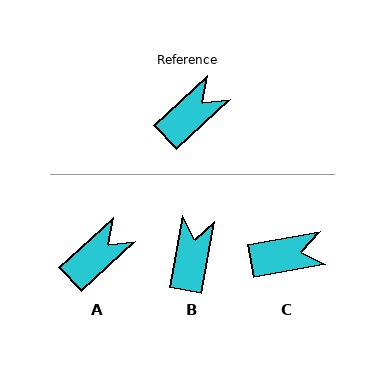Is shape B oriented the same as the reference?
No, it is off by about 37 degrees.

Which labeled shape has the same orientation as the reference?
A.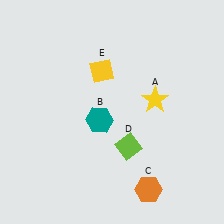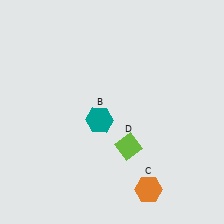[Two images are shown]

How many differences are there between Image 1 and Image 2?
There are 2 differences between the two images.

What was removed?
The yellow star (A), the yellow diamond (E) were removed in Image 2.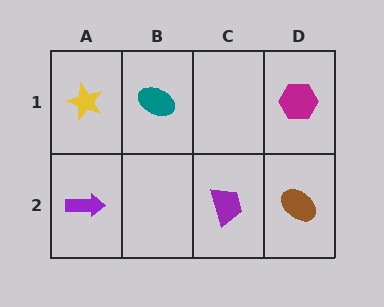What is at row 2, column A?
A purple arrow.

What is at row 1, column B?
A teal ellipse.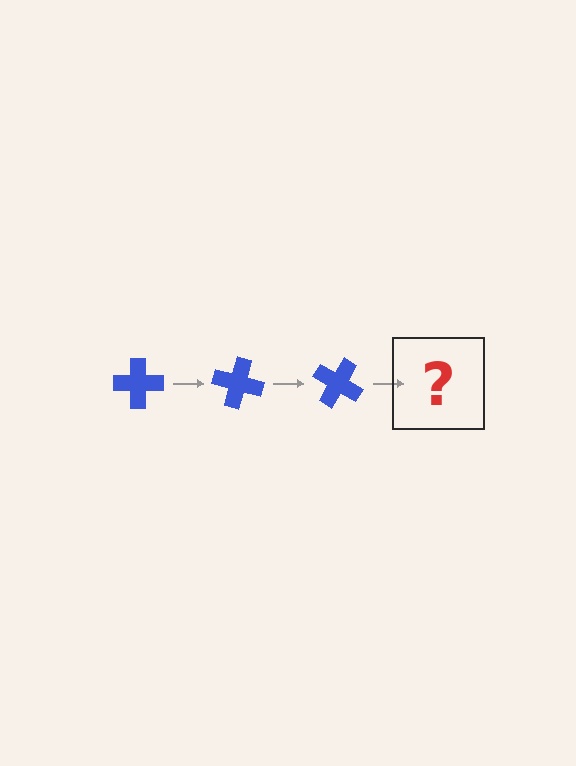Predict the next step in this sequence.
The next step is a blue cross rotated 45 degrees.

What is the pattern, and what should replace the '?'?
The pattern is that the cross rotates 15 degrees each step. The '?' should be a blue cross rotated 45 degrees.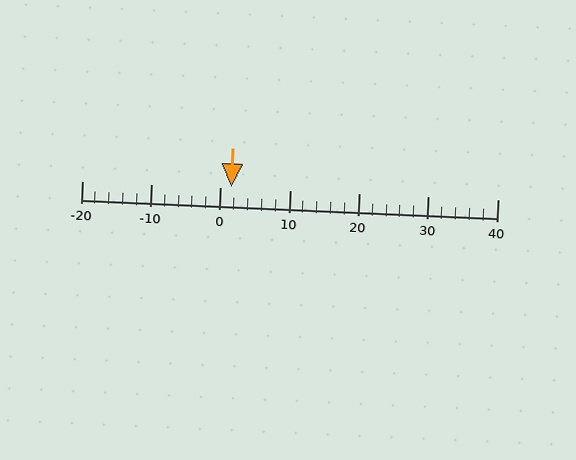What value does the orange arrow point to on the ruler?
The orange arrow points to approximately 2.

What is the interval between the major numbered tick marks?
The major tick marks are spaced 10 units apart.